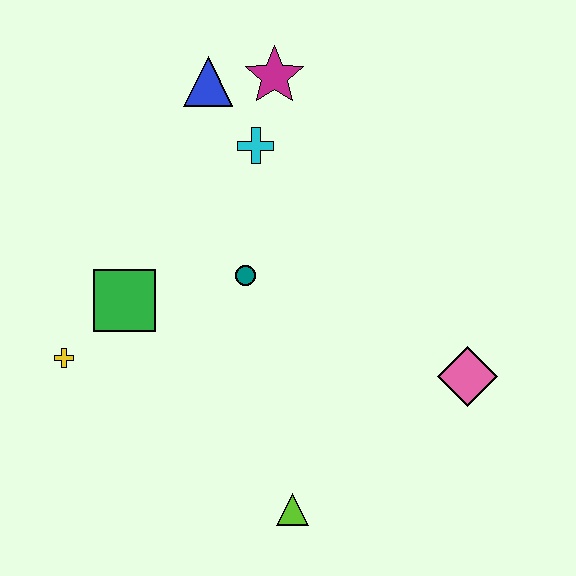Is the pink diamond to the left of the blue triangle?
No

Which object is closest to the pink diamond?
The lime triangle is closest to the pink diamond.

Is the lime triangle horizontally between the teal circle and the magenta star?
No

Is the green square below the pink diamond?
No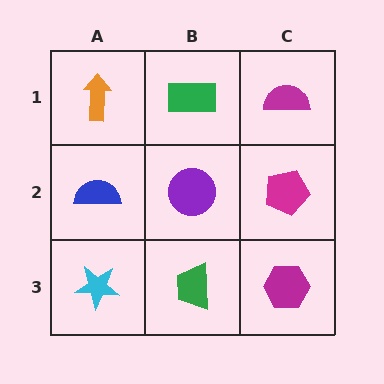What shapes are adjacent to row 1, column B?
A purple circle (row 2, column B), an orange arrow (row 1, column A), a magenta semicircle (row 1, column C).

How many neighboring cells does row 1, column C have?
2.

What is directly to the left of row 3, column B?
A cyan star.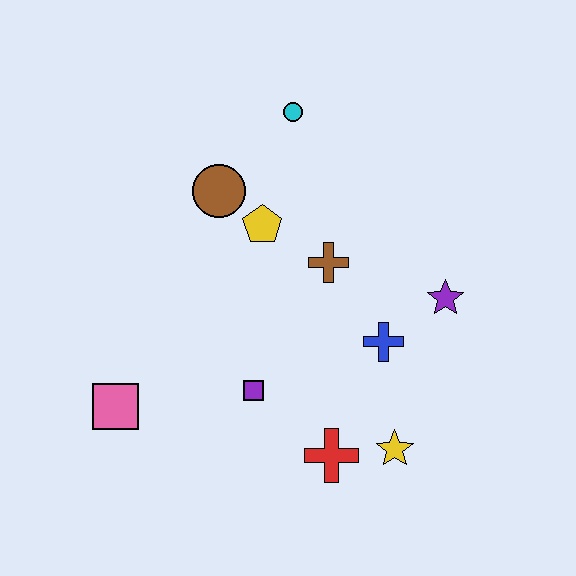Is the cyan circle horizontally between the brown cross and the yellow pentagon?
Yes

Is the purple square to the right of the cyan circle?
No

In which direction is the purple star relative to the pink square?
The purple star is to the right of the pink square.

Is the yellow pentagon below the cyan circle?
Yes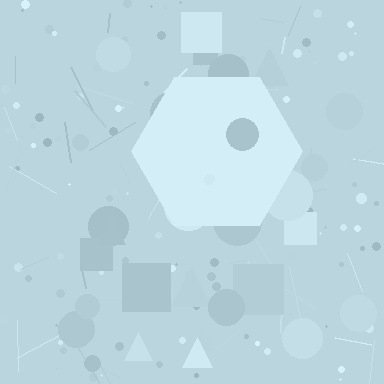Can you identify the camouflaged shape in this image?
The camouflaged shape is a hexagon.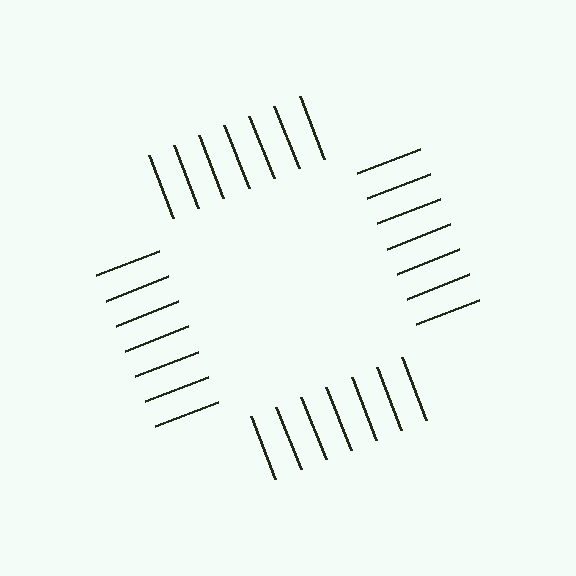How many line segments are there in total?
28 — 7 along each of the 4 edges.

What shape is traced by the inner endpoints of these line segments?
An illusory square — the line segments terminate on its edges but no continuous stroke is drawn.